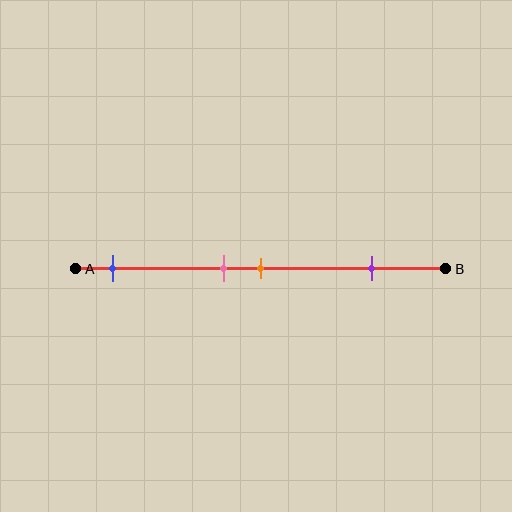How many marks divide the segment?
There are 4 marks dividing the segment.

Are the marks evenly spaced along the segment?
No, the marks are not evenly spaced.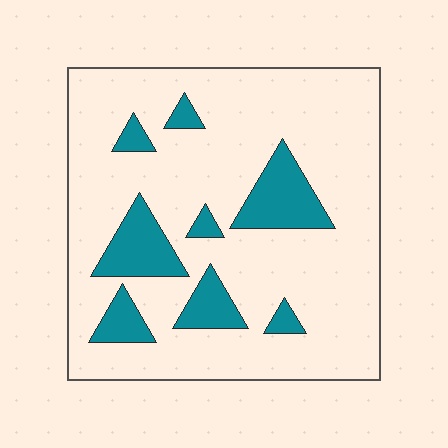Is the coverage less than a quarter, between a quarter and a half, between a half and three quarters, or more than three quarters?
Less than a quarter.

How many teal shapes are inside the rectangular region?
8.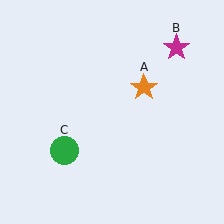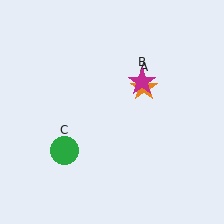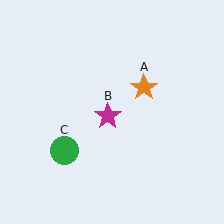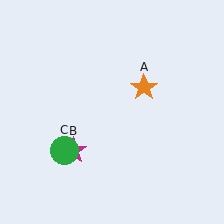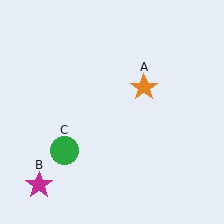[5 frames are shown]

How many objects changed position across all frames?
1 object changed position: magenta star (object B).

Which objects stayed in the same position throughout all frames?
Orange star (object A) and green circle (object C) remained stationary.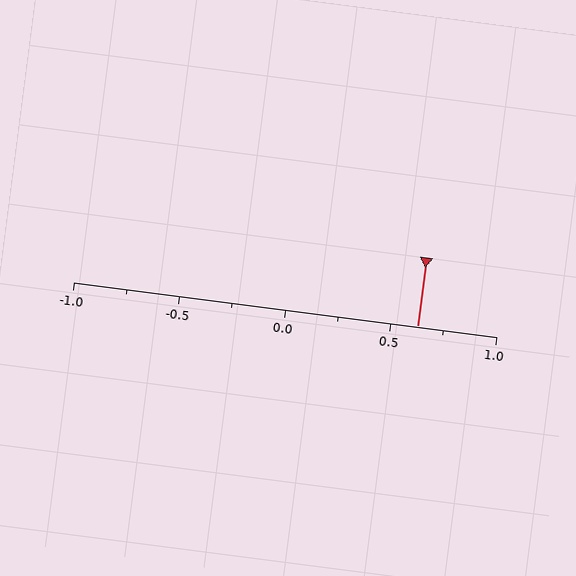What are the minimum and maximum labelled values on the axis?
The axis runs from -1.0 to 1.0.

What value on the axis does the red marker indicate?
The marker indicates approximately 0.62.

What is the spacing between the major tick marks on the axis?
The major ticks are spaced 0.5 apart.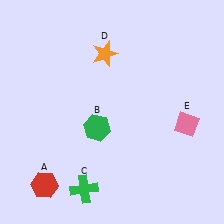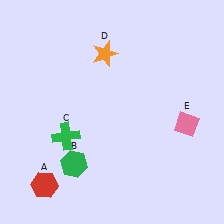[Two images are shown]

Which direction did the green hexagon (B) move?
The green hexagon (B) moved down.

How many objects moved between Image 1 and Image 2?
2 objects moved between the two images.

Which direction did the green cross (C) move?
The green cross (C) moved up.